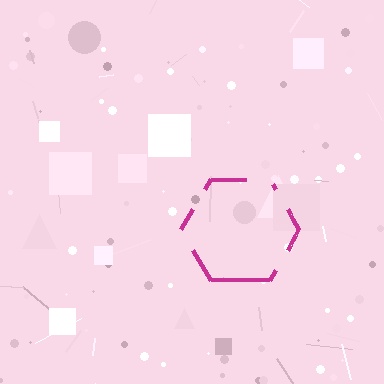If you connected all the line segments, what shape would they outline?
They would outline a hexagon.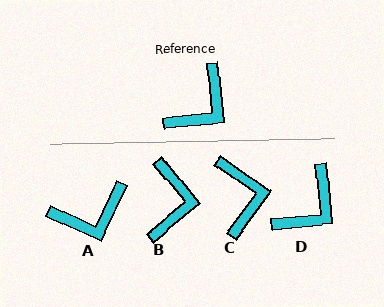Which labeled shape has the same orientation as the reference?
D.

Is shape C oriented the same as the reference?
No, it is off by about 49 degrees.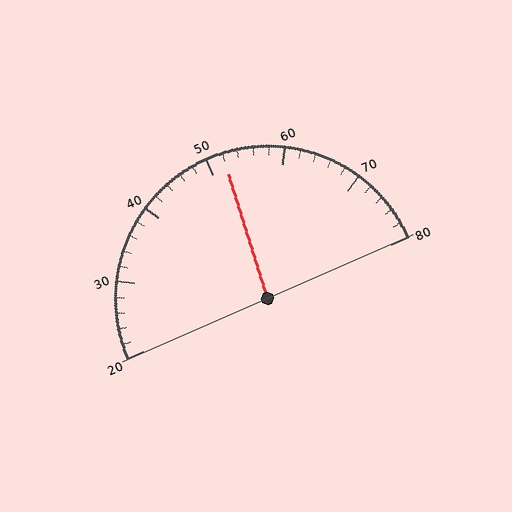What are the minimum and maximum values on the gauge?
The gauge ranges from 20 to 80.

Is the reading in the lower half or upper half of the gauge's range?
The reading is in the upper half of the range (20 to 80).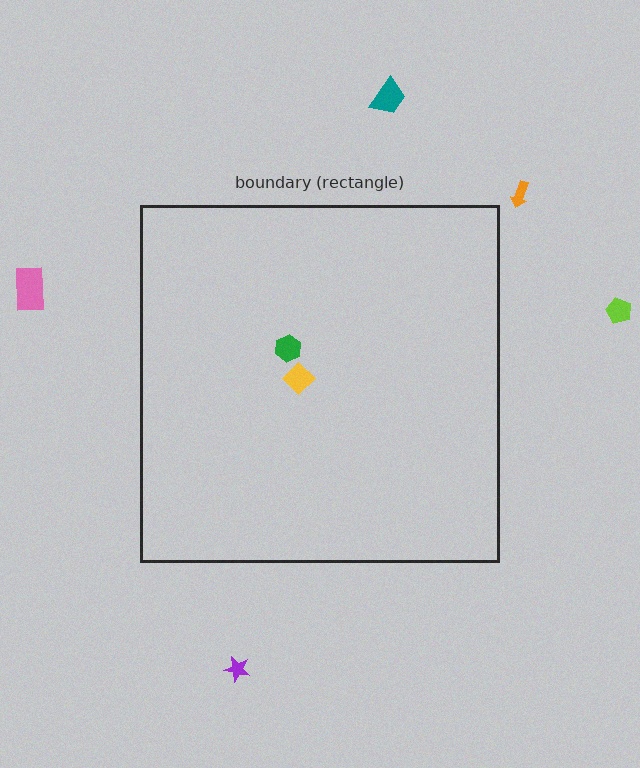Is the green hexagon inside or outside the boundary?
Inside.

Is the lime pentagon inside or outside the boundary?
Outside.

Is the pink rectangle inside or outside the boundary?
Outside.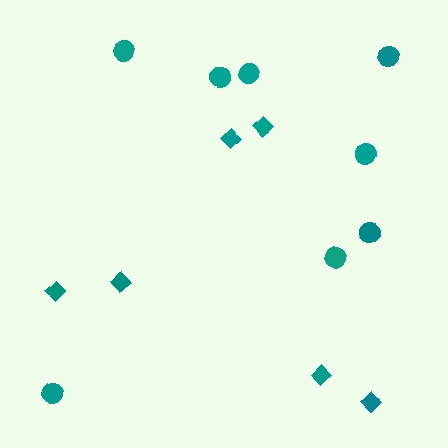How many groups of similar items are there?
There are 2 groups: one group of diamonds (6) and one group of circles (8).